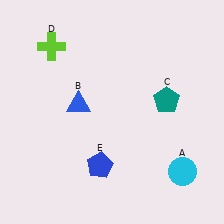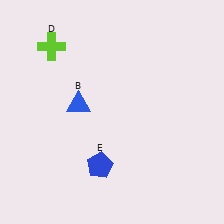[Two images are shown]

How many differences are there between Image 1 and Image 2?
There are 2 differences between the two images.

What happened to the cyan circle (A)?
The cyan circle (A) was removed in Image 2. It was in the bottom-right area of Image 1.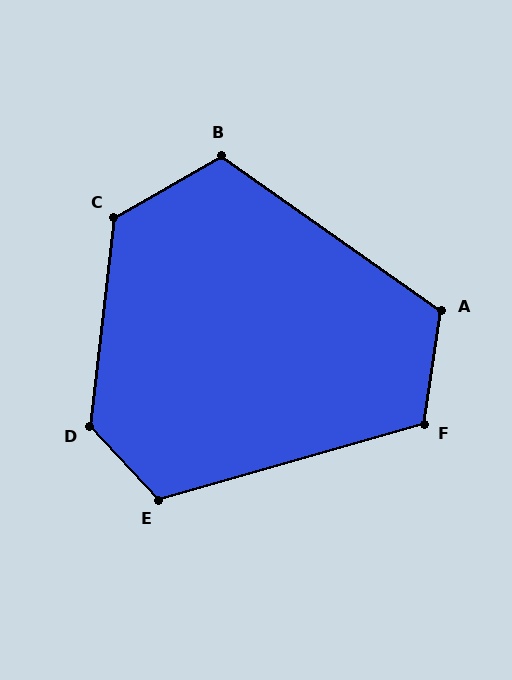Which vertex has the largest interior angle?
D, at approximately 130 degrees.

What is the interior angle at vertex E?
Approximately 117 degrees (obtuse).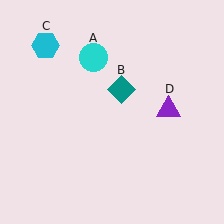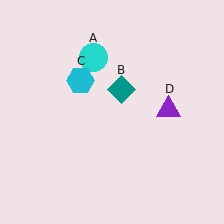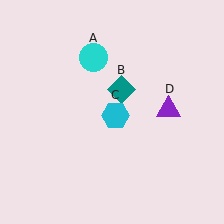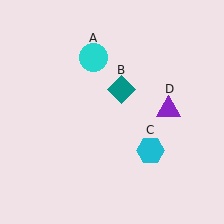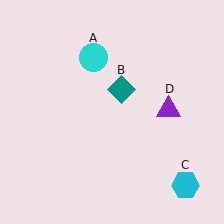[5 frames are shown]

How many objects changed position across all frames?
1 object changed position: cyan hexagon (object C).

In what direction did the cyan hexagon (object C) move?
The cyan hexagon (object C) moved down and to the right.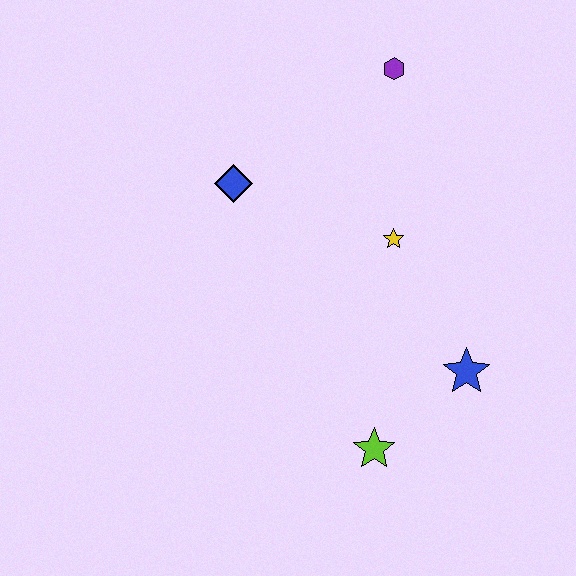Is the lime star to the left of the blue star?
Yes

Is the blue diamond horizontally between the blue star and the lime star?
No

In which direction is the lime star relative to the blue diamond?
The lime star is below the blue diamond.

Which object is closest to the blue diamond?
The yellow star is closest to the blue diamond.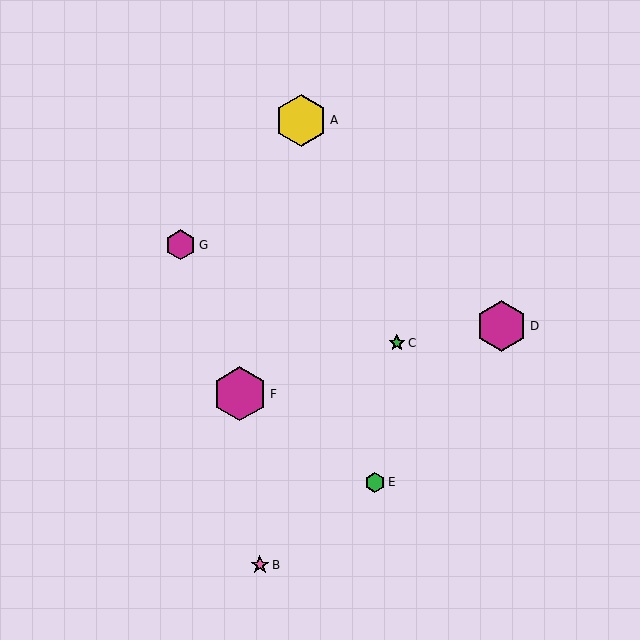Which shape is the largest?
The magenta hexagon (labeled F) is the largest.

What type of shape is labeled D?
Shape D is a magenta hexagon.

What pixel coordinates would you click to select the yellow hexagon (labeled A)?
Click at (301, 120) to select the yellow hexagon A.